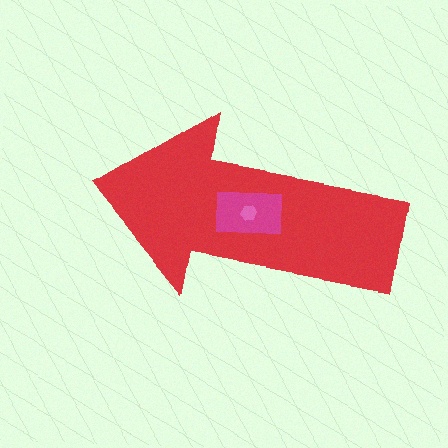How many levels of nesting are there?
3.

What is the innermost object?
The pink hexagon.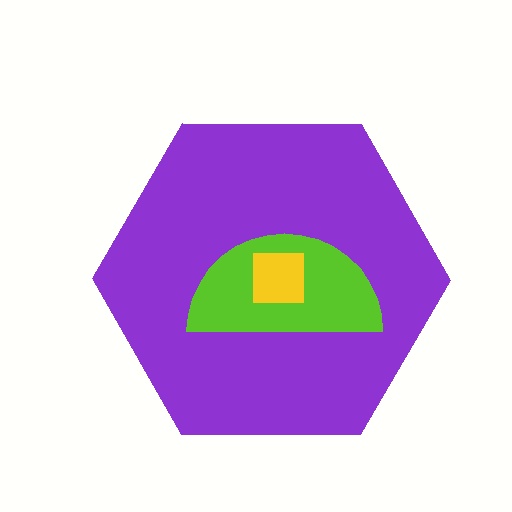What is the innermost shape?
The yellow square.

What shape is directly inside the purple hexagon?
The lime semicircle.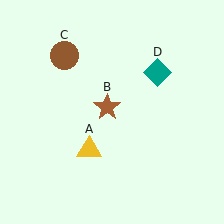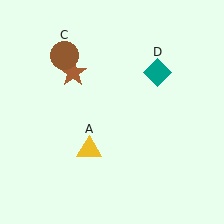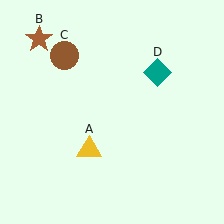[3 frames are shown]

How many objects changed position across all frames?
1 object changed position: brown star (object B).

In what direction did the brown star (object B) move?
The brown star (object B) moved up and to the left.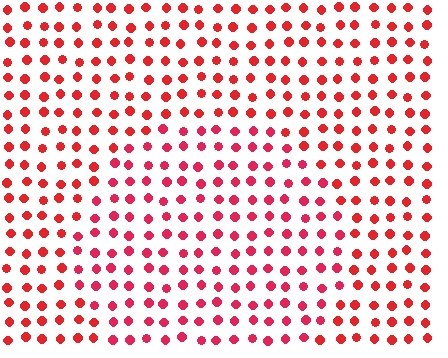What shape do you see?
I see a circle.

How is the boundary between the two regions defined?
The boundary is defined purely by a slight shift in hue (about 15 degrees). Spacing, size, and orientation are identical on both sides.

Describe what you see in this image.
The image is filled with small red elements in a uniform arrangement. A circle-shaped region is visible where the elements are tinted to a slightly different hue, forming a subtle color boundary.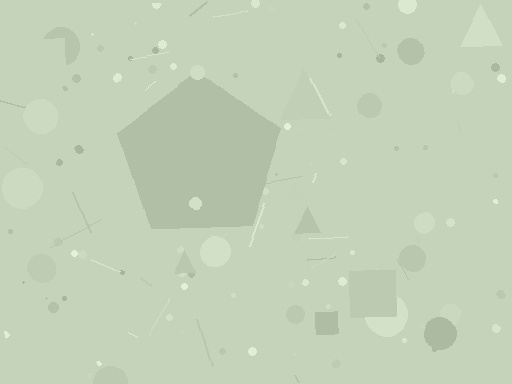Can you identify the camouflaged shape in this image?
The camouflaged shape is a pentagon.